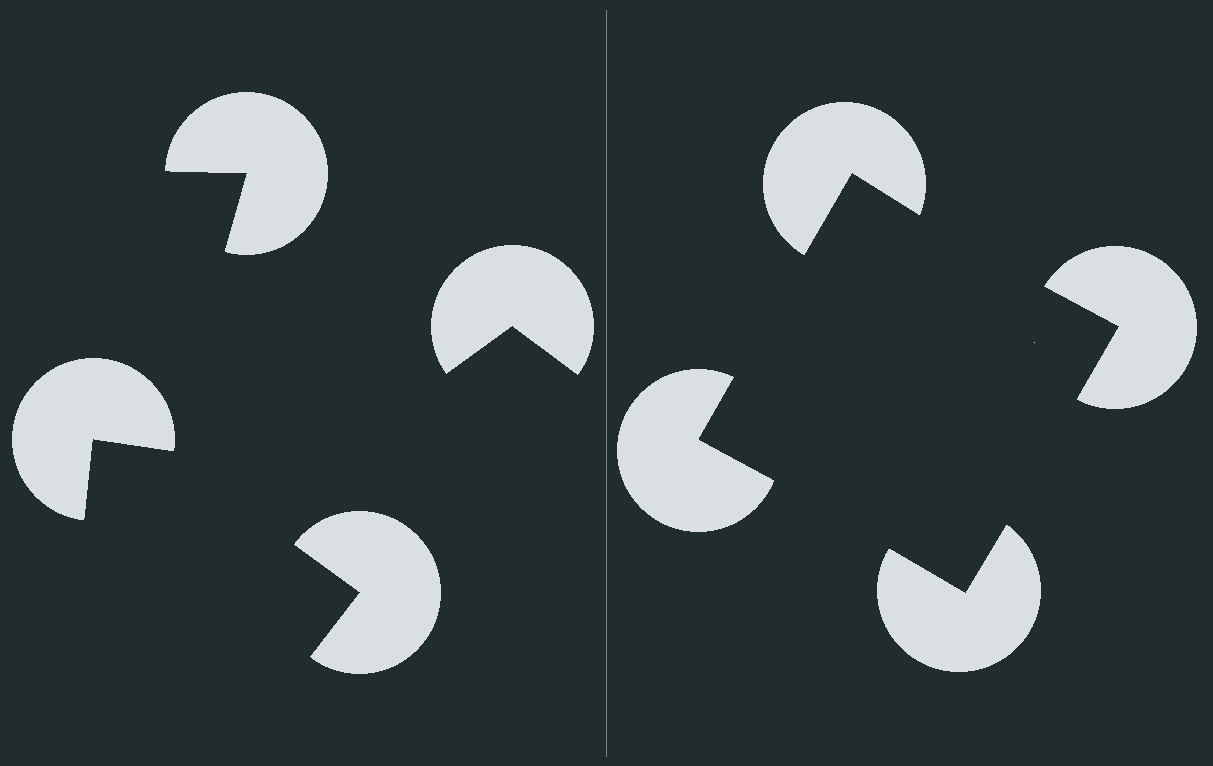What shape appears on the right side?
An illusory square.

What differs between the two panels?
The pac-man discs are positioned identically on both sides; only the wedge orientations differ. On the right they align to a square; on the left they are misaligned.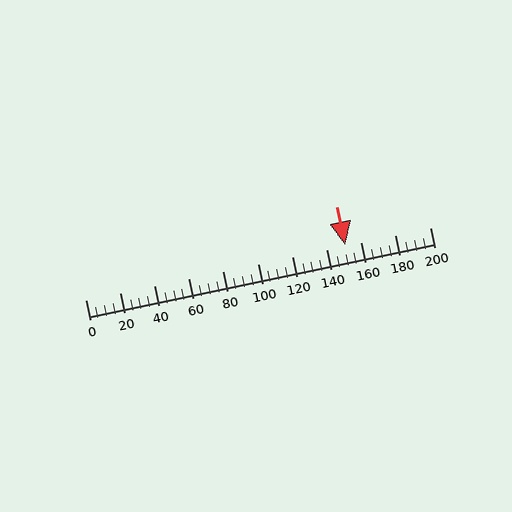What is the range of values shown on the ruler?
The ruler shows values from 0 to 200.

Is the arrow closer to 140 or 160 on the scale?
The arrow is closer to 160.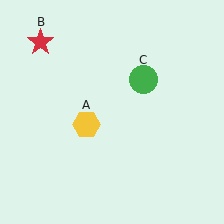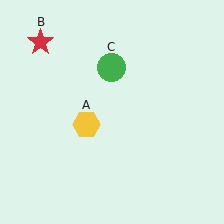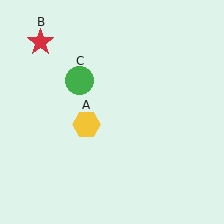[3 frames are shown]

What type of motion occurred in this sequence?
The green circle (object C) rotated counterclockwise around the center of the scene.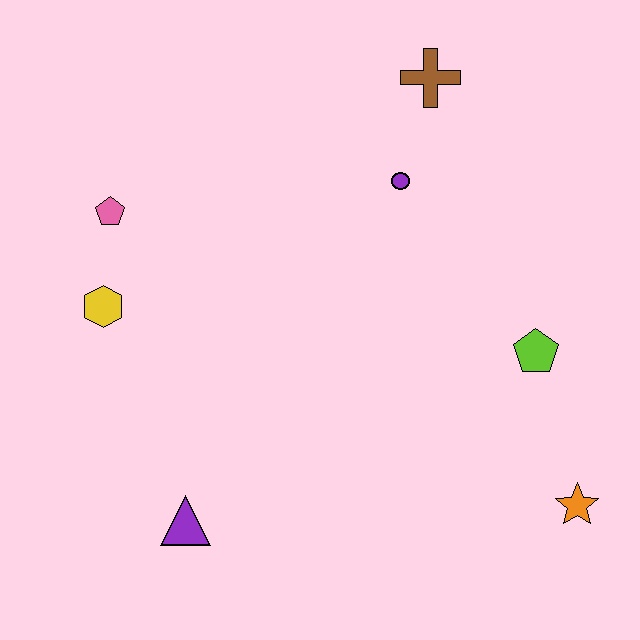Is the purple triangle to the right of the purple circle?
No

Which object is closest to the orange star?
The lime pentagon is closest to the orange star.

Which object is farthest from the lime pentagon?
The pink pentagon is farthest from the lime pentagon.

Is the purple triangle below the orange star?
Yes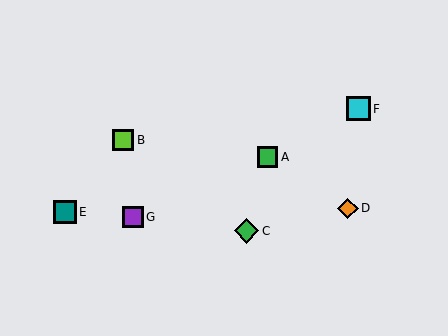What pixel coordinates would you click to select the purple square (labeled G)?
Click at (133, 217) to select the purple square G.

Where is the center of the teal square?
The center of the teal square is at (65, 212).